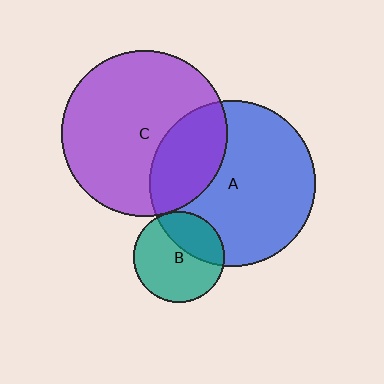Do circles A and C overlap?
Yes.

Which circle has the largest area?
Circle C (purple).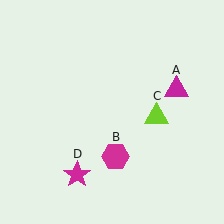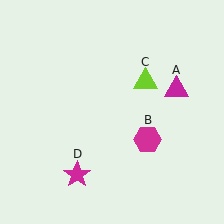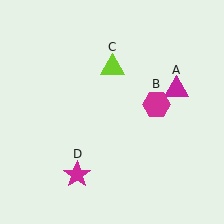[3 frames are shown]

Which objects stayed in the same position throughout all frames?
Magenta triangle (object A) and magenta star (object D) remained stationary.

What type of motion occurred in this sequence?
The magenta hexagon (object B), lime triangle (object C) rotated counterclockwise around the center of the scene.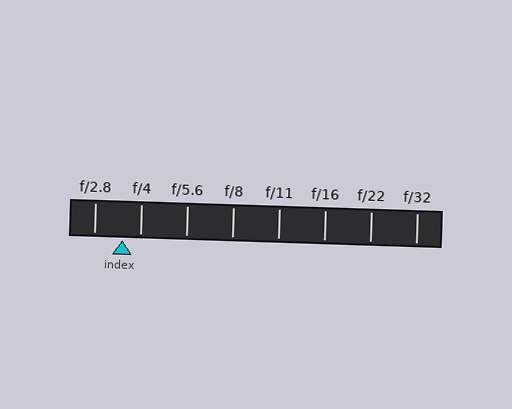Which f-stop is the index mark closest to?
The index mark is closest to f/4.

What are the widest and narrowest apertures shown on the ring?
The widest aperture shown is f/2.8 and the narrowest is f/32.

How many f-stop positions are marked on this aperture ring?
There are 8 f-stop positions marked.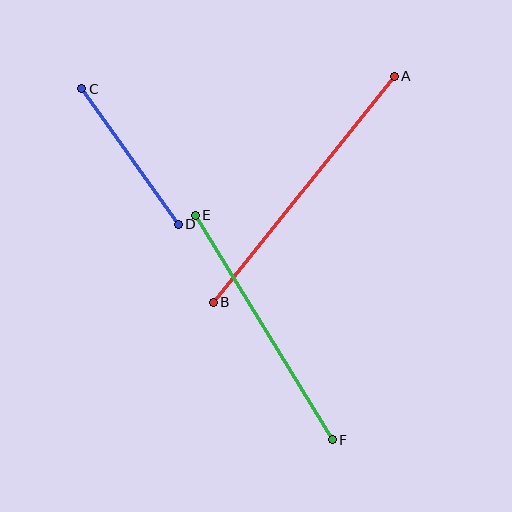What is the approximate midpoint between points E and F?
The midpoint is at approximately (264, 328) pixels.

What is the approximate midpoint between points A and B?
The midpoint is at approximately (304, 189) pixels.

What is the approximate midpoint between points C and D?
The midpoint is at approximately (130, 157) pixels.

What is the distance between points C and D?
The distance is approximately 166 pixels.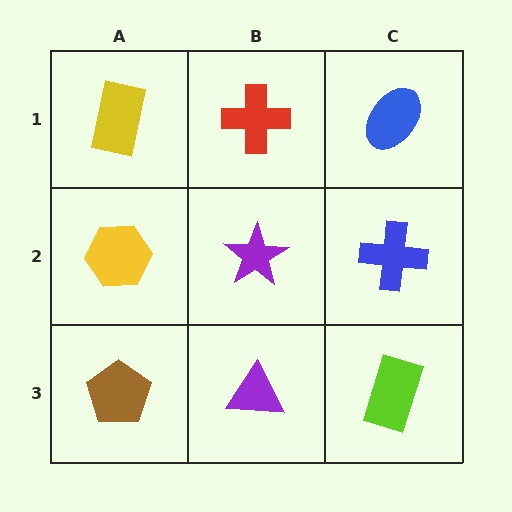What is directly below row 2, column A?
A brown pentagon.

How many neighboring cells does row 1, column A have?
2.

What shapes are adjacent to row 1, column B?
A purple star (row 2, column B), a yellow rectangle (row 1, column A), a blue ellipse (row 1, column C).